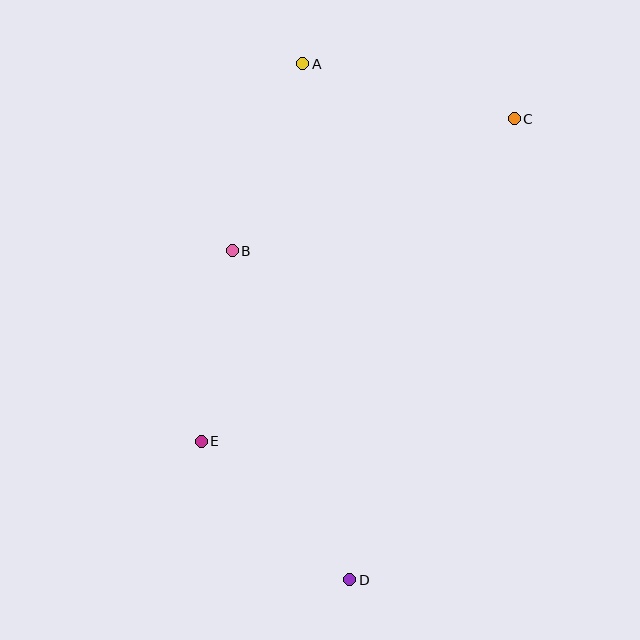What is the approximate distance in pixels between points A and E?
The distance between A and E is approximately 391 pixels.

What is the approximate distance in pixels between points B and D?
The distance between B and D is approximately 349 pixels.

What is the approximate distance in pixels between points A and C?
The distance between A and C is approximately 219 pixels.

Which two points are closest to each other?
Points B and E are closest to each other.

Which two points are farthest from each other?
Points A and D are farthest from each other.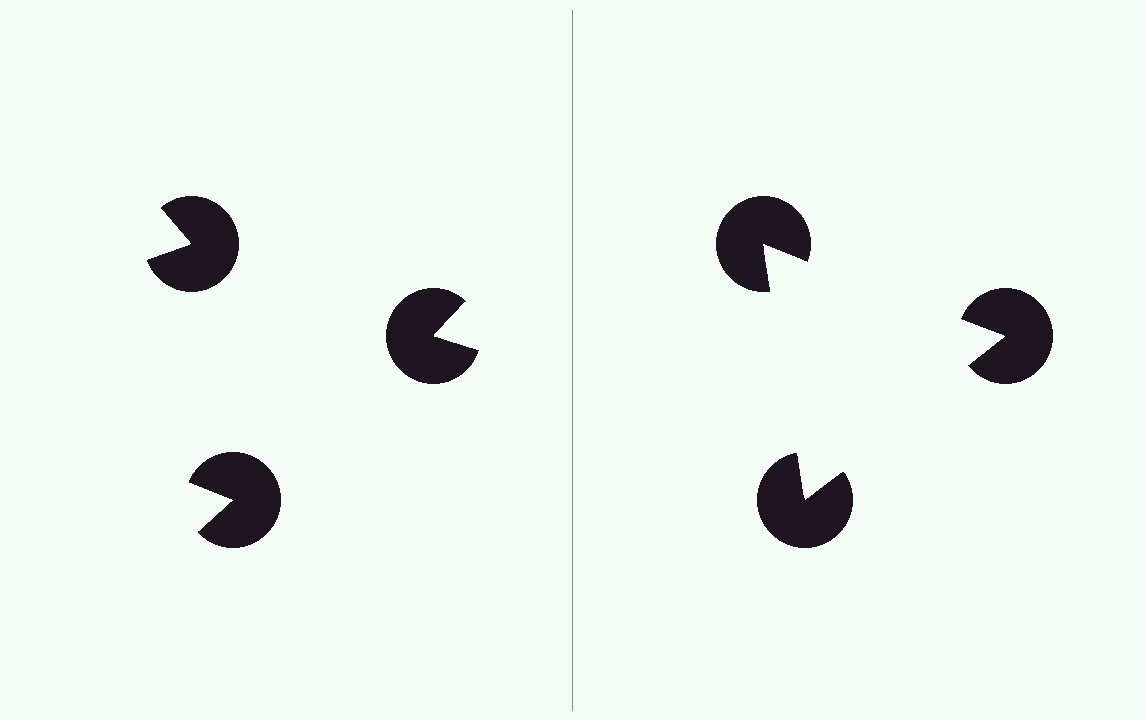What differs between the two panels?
The pac-man discs are positioned identically on both sides; only the wedge orientations differ. On the right they align to a triangle; on the left they are misaligned.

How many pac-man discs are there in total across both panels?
6 — 3 on each side.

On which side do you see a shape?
An illusory triangle appears on the right side. On the left side the wedge cuts are rotated, so no coherent shape forms.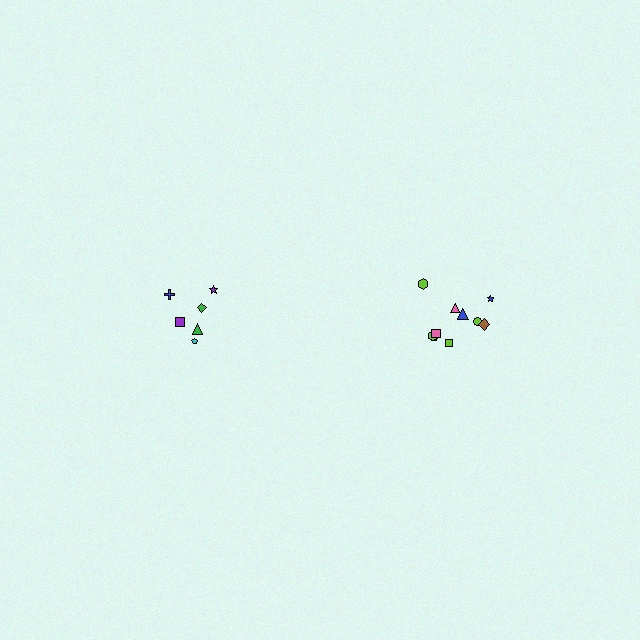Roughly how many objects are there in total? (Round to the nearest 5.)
Roughly 15 objects in total.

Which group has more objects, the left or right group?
The right group.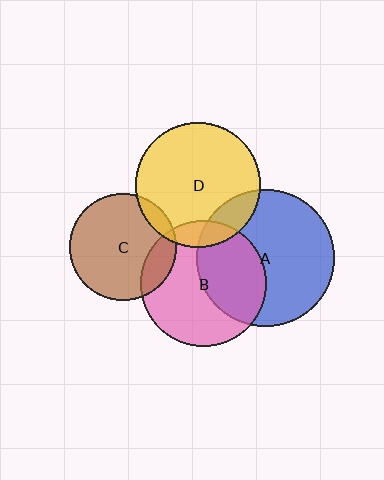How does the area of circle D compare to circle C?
Approximately 1.4 times.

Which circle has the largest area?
Circle A (blue).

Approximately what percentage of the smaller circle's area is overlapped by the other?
Approximately 40%.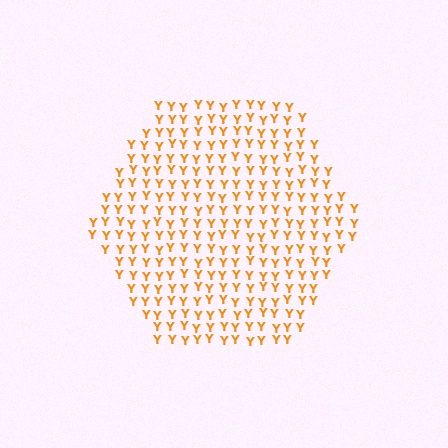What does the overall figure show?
The overall figure shows a hexagon.